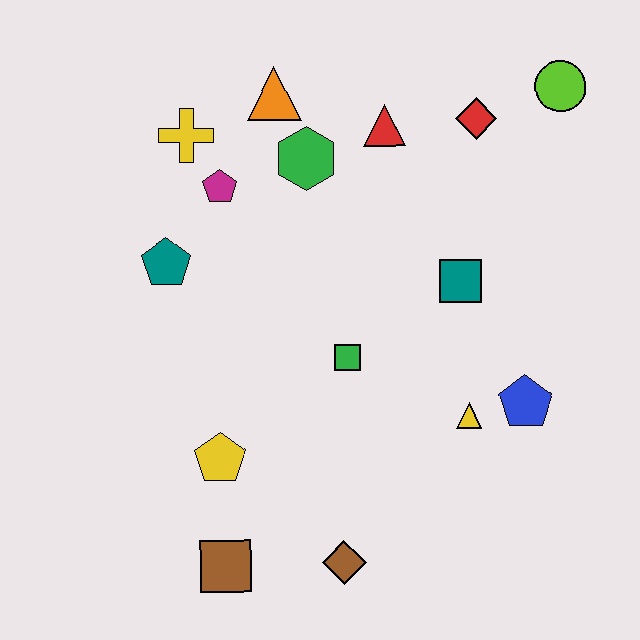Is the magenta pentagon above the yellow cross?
No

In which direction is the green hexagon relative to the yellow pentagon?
The green hexagon is above the yellow pentagon.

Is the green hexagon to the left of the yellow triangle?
Yes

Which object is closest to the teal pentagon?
The magenta pentagon is closest to the teal pentagon.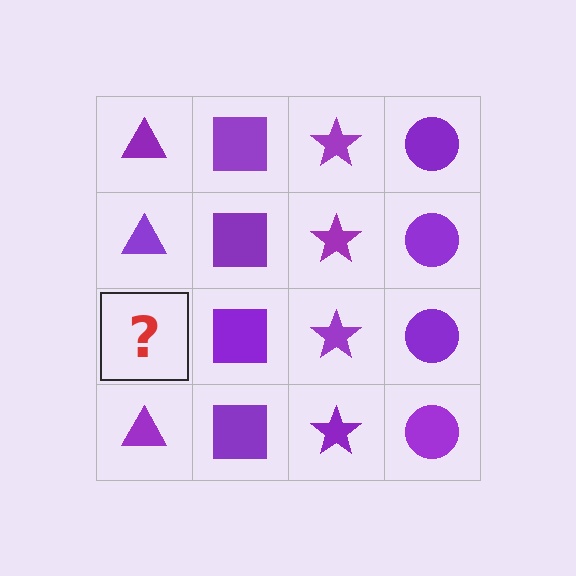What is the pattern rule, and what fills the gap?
The rule is that each column has a consistent shape. The gap should be filled with a purple triangle.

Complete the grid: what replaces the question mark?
The question mark should be replaced with a purple triangle.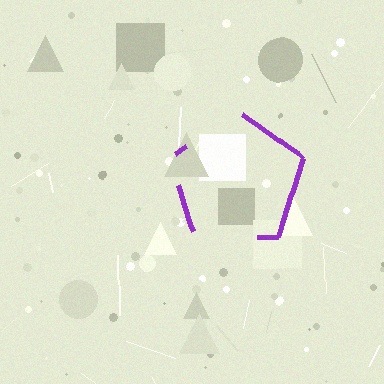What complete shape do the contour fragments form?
The contour fragments form a pentagon.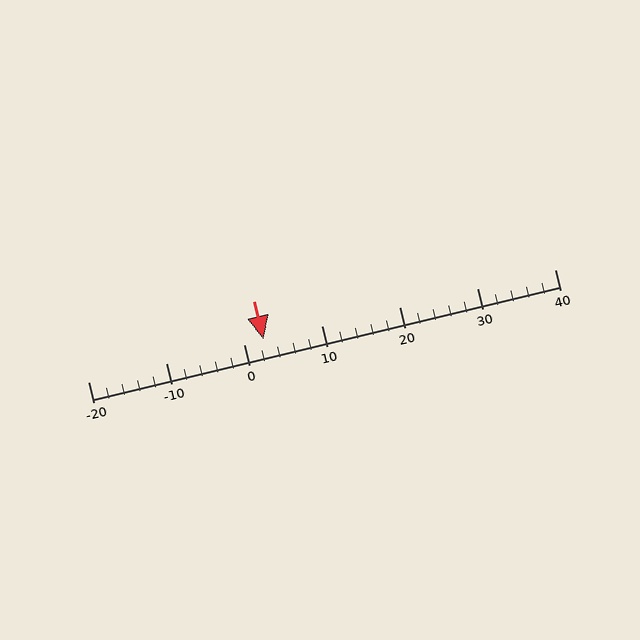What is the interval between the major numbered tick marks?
The major tick marks are spaced 10 units apart.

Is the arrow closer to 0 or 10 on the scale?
The arrow is closer to 0.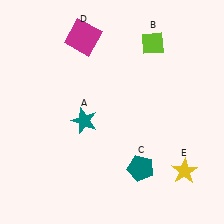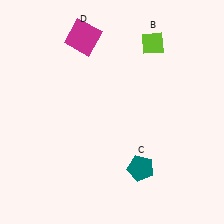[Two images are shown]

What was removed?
The teal star (A), the yellow star (E) were removed in Image 2.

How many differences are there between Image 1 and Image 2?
There are 2 differences between the two images.